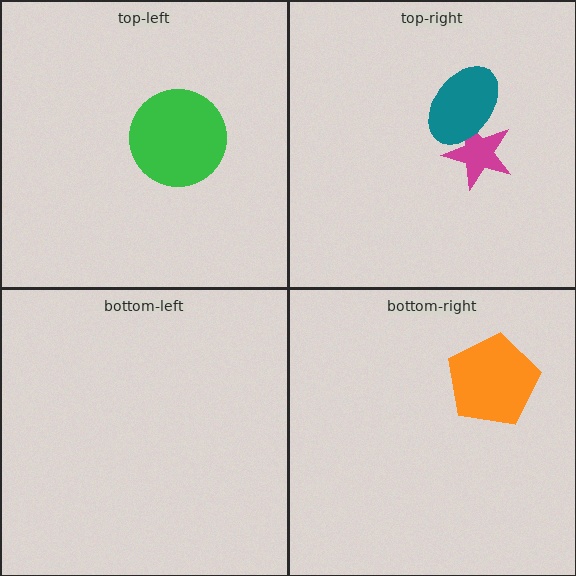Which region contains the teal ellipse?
The top-right region.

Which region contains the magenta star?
The top-right region.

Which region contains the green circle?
The top-left region.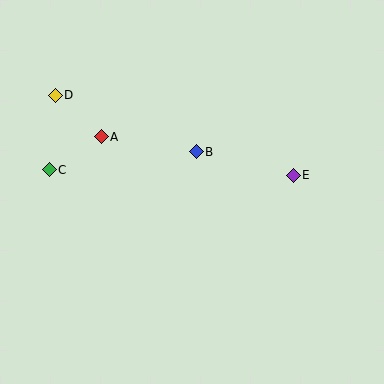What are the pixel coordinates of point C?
Point C is at (49, 170).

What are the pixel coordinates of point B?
Point B is at (196, 152).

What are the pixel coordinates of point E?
Point E is at (293, 175).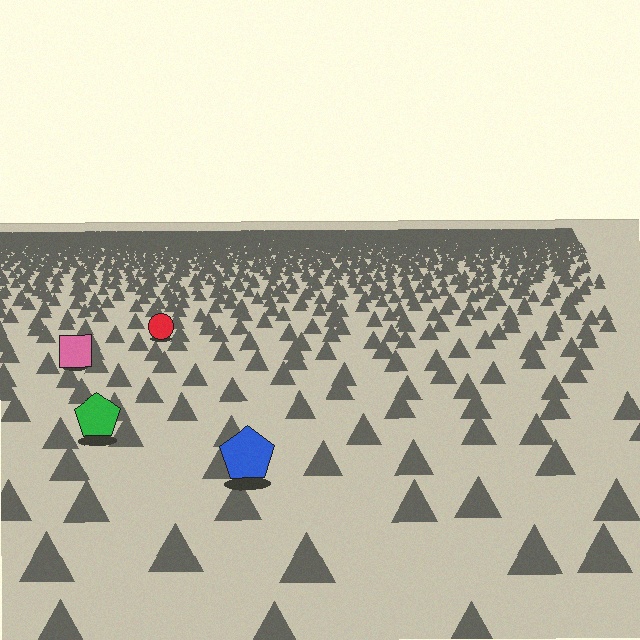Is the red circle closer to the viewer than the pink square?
No. The pink square is closer — you can tell from the texture gradient: the ground texture is coarser near it.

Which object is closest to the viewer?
The blue pentagon is closest. The texture marks near it are larger and more spread out.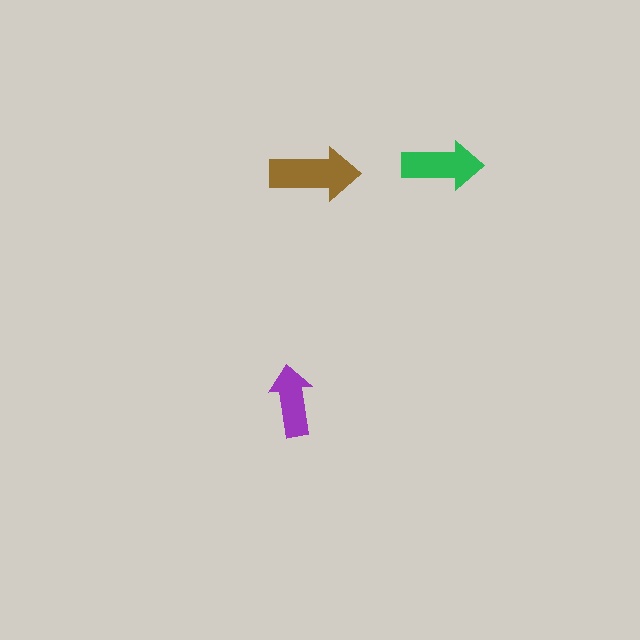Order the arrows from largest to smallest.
the brown one, the green one, the purple one.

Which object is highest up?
The green arrow is topmost.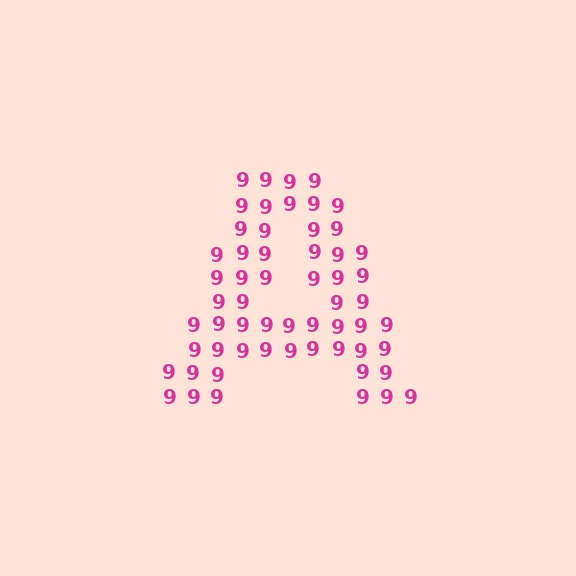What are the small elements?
The small elements are digit 9's.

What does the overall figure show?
The overall figure shows the letter A.